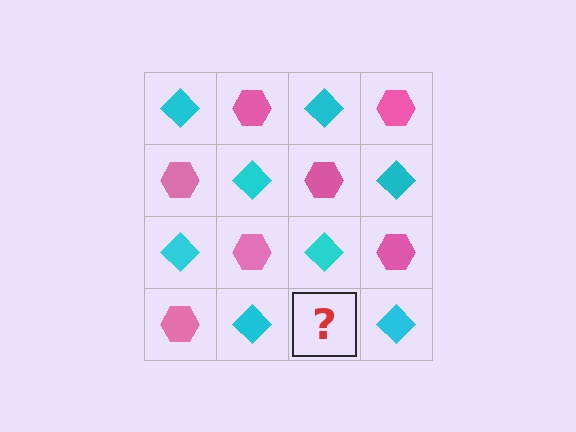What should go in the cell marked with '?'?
The missing cell should contain a pink hexagon.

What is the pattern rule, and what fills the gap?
The rule is that it alternates cyan diamond and pink hexagon in a checkerboard pattern. The gap should be filled with a pink hexagon.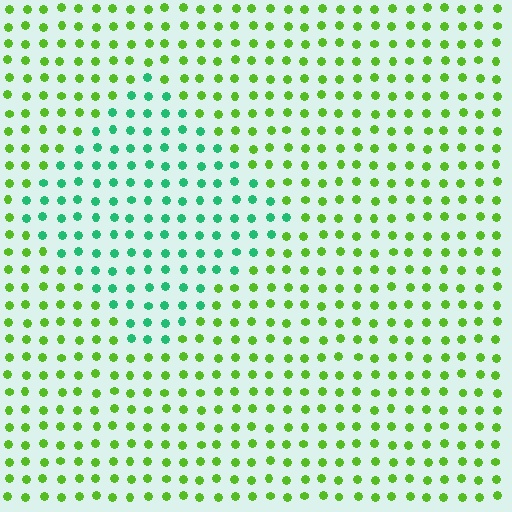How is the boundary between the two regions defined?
The boundary is defined purely by a slight shift in hue (about 51 degrees). Spacing, size, and orientation are identical on both sides.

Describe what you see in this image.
The image is filled with small lime elements in a uniform arrangement. A diamond-shaped region is visible where the elements are tinted to a slightly different hue, forming a subtle color boundary.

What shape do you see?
I see a diamond.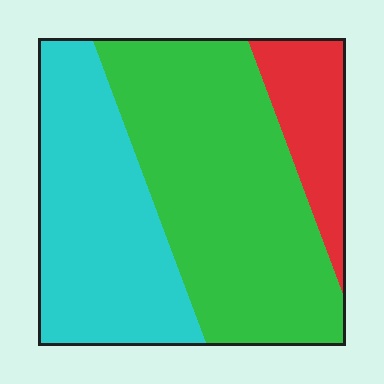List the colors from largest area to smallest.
From largest to smallest: green, cyan, red.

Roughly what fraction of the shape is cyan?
Cyan takes up about three eighths (3/8) of the shape.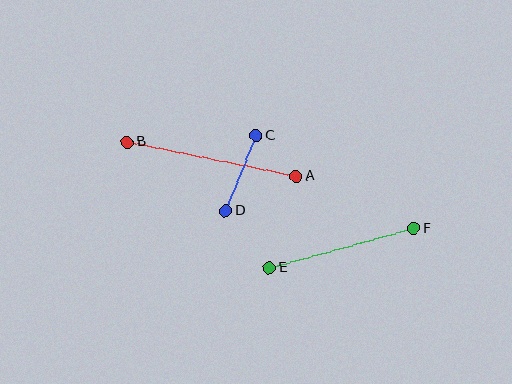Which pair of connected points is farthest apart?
Points A and B are farthest apart.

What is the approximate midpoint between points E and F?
The midpoint is at approximately (341, 248) pixels.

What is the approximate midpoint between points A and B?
The midpoint is at approximately (212, 159) pixels.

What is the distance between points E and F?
The distance is approximately 149 pixels.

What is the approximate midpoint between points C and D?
The midpoint is at approximately (241, 173) pixels.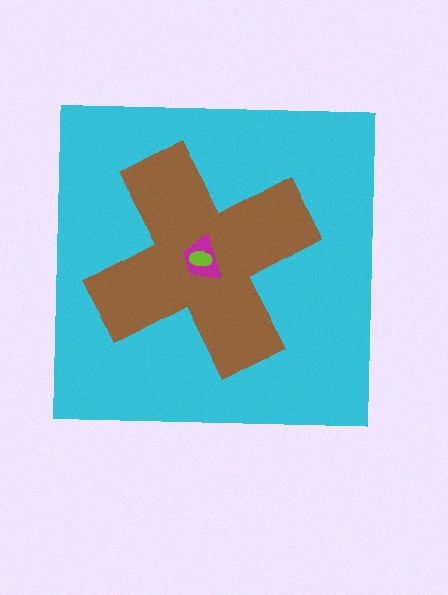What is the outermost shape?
The cyan square.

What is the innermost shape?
The lime ellipse.